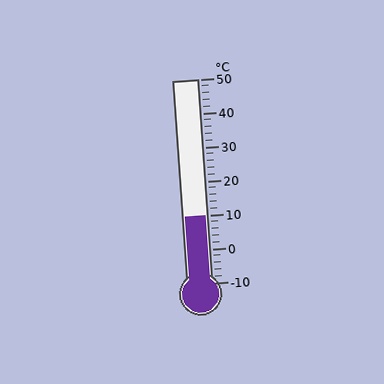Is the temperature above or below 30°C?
The temperature is below 30°C.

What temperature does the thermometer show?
The thermometer shows approximately 10°C.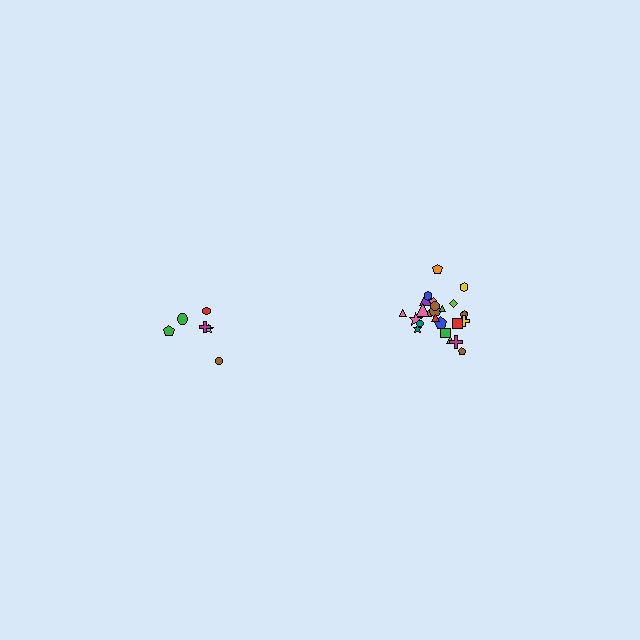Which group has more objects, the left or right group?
The right group.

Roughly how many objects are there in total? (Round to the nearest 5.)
Roughly 30 objects in total.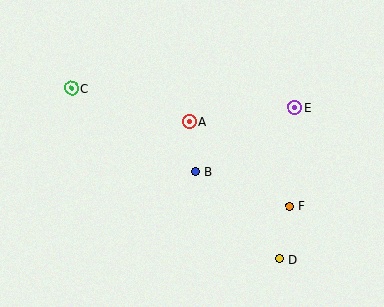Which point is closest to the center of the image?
Point B at (196, 171) is closest to the center.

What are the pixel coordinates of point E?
Point E is at (295, 108).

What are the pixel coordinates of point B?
Point B is at (196, 171).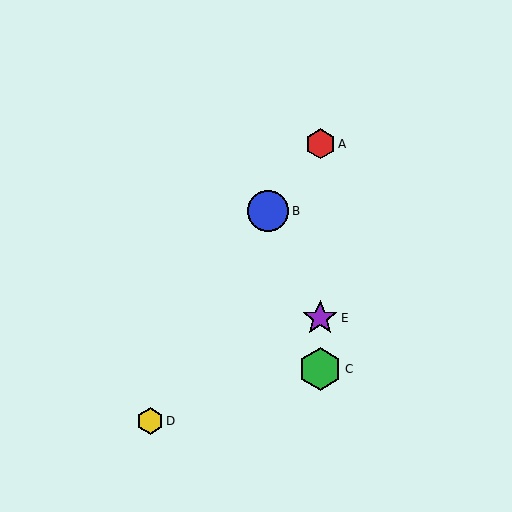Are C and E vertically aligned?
Yes, both are at x≈320.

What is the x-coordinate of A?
Object A is at x≈320.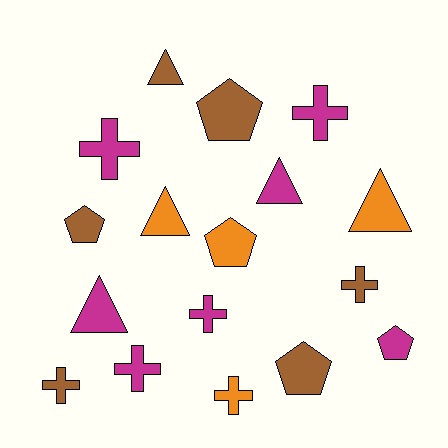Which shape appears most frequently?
Cross, with 7 objects.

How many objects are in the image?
There are 17 objects.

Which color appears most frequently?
Magenta, with 7 objects.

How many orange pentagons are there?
There is 1 orange pentagon.